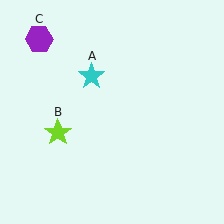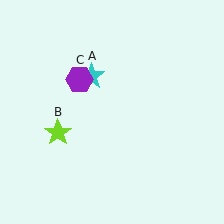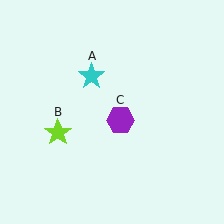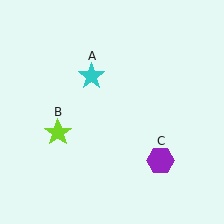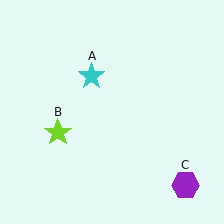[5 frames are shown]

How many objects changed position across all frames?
1 object changed position: purple hexagon (object C).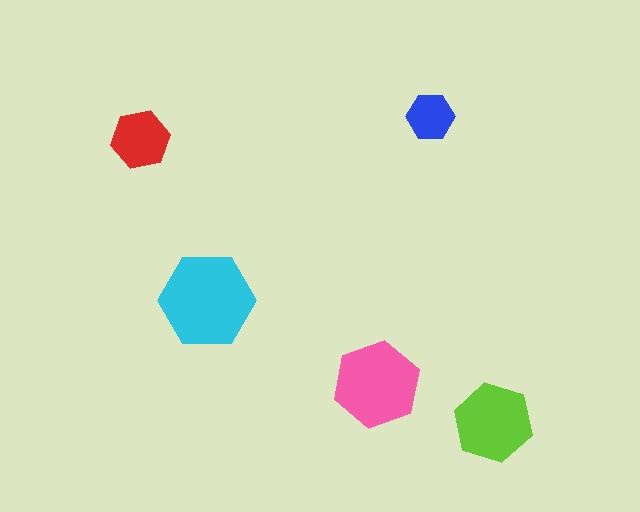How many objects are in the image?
There are 5 objects in the image.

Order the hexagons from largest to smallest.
the cyan one, the pink one, the lime one, the red one, the blue one.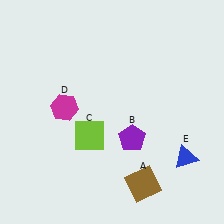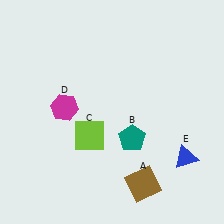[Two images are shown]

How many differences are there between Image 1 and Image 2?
There is 1 difference between the two images.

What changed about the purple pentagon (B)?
In Image 1, B is purple. In Image 2, it changed to teal.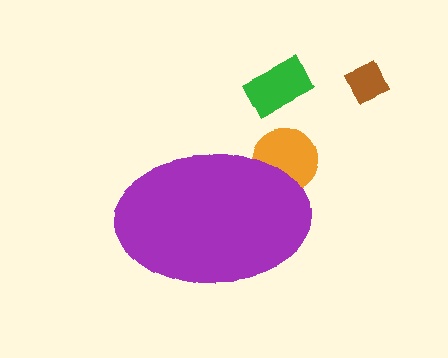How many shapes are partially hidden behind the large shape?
1 shape is partially hidden.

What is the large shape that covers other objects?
A purple ellipse.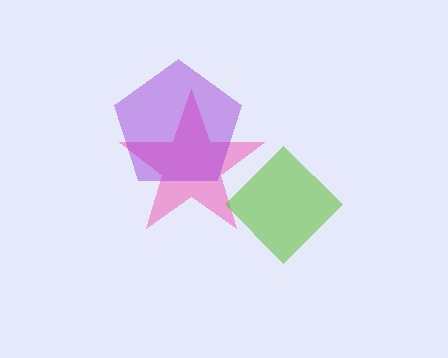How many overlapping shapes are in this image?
There are 3 overlapping shapes in the image.